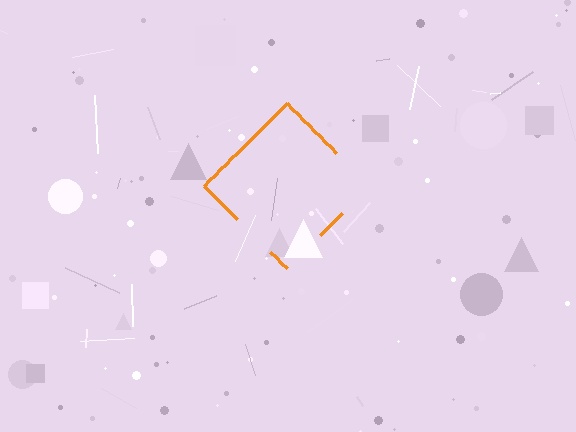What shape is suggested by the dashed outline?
The dashed outline suggests a diamond.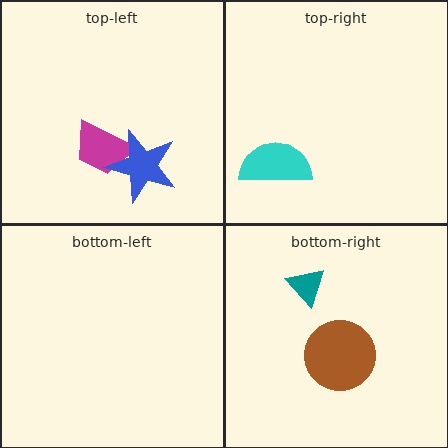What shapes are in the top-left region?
The magenta trapezoid, the blue star.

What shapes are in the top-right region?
The cyan semicircle.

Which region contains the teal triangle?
The bottom-right region.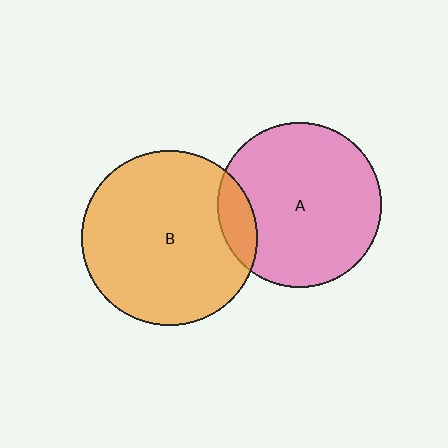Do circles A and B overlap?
Yes.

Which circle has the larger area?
Circle B (orange).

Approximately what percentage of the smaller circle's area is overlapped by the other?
Approximately 10%.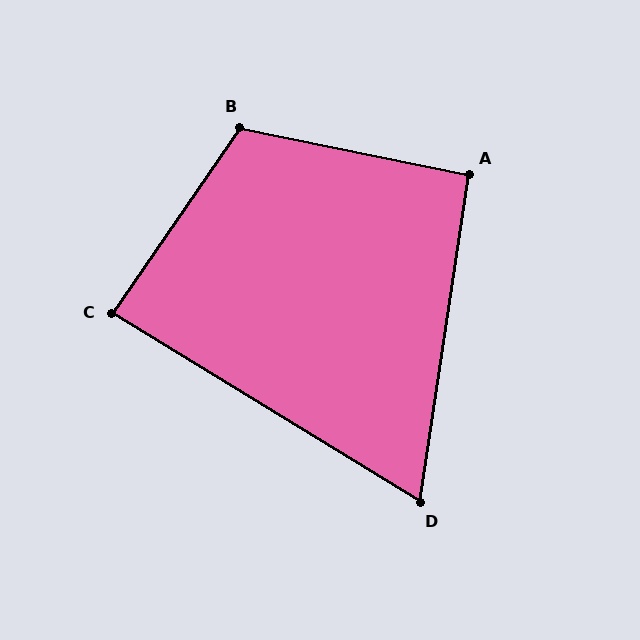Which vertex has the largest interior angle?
B, at approximately 113 degrees.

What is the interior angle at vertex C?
Approximately 87 degrees (approximately right).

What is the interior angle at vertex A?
Approximately 93 degrees (approximately right).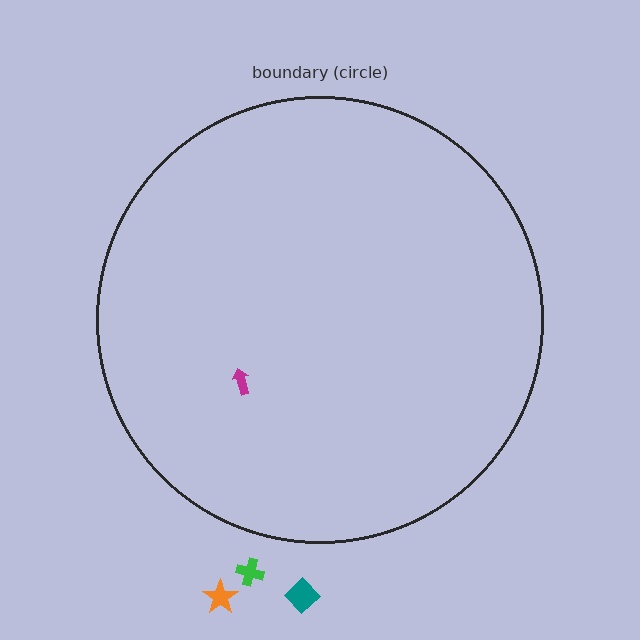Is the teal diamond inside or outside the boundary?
Outside.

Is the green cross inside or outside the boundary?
Outside.